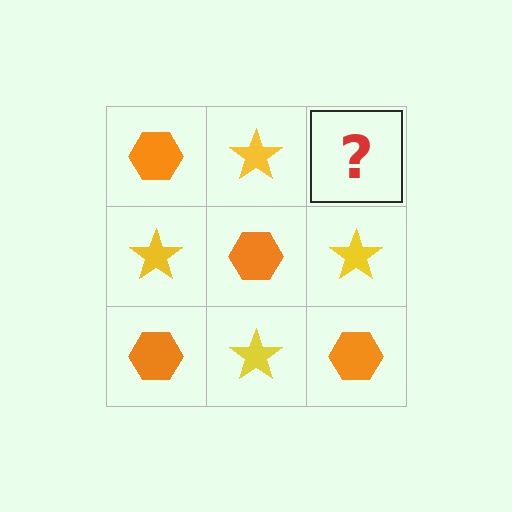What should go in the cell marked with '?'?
The missing cell should contain an orange hexagon.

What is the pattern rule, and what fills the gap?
The rule is that it alternates orange hexagon and yellow star in a checkerboard pattern. The gap should be filled with an orange hexagon.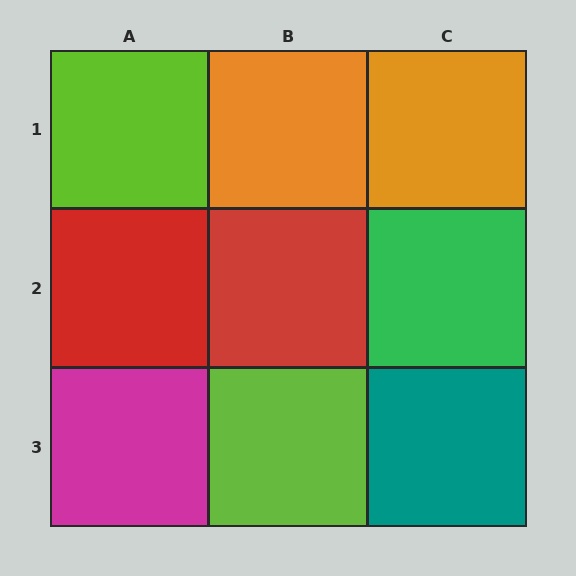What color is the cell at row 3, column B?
Lime.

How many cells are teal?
1 cell is teal.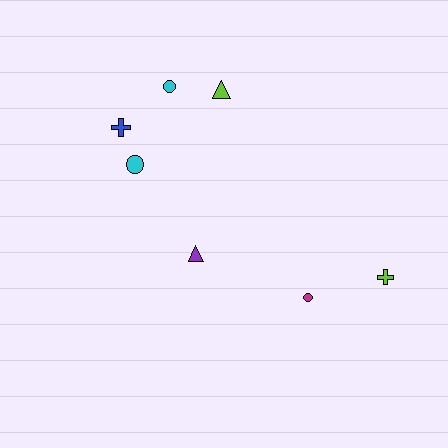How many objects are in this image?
There are 7 objects.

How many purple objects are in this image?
There is 1 purple object.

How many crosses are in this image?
There are 2 crosses.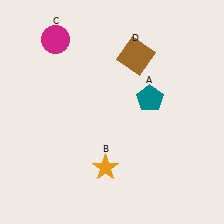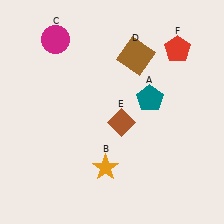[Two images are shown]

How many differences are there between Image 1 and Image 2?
There are 2 differences between the two images.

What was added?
A brown diamond (E), a red pentagon (F) were added in Image 2.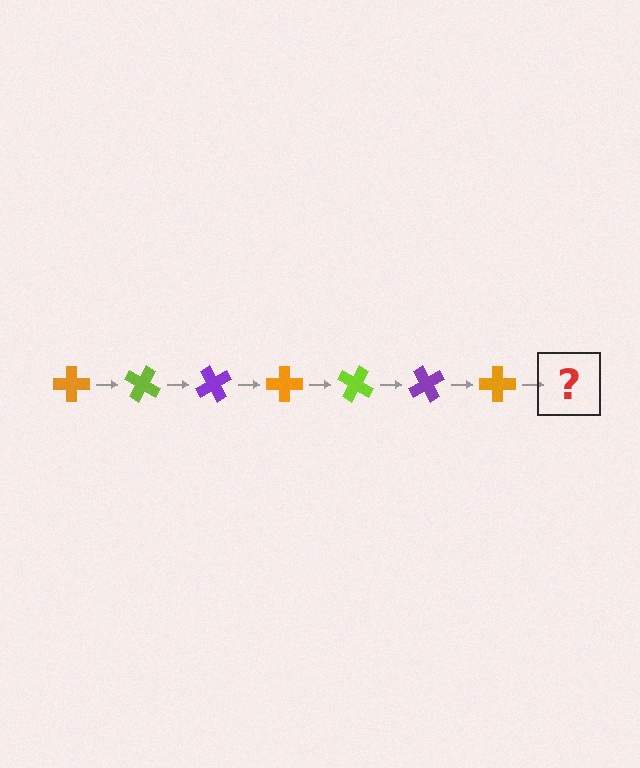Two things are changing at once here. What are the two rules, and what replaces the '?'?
The two rules are that it rotates 30 degrees each step and the color cycles through orange, lime, and purple. The '?' should be a lime cross, rotated 210 degrees from the start.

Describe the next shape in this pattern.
It should be a lime cross, rotated 210 degrees from the start.